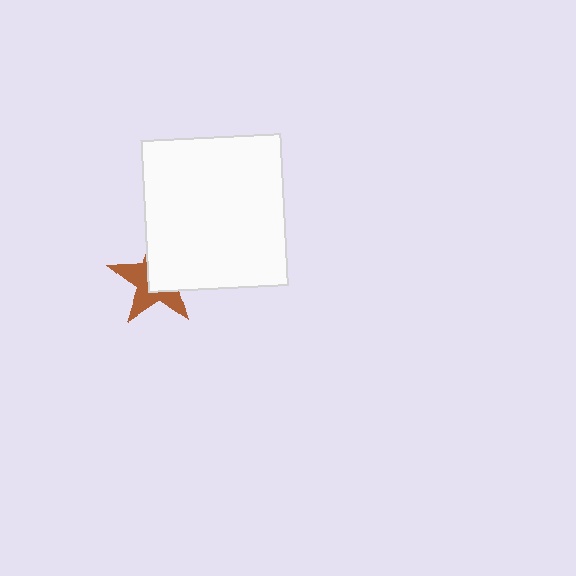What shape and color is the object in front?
The object in front is a white rectangle.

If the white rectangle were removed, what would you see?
You would see the complete brown star.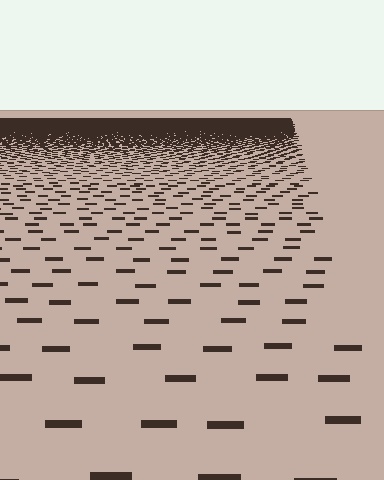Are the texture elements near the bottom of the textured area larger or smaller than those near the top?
Larger. Near the bottom, elements are closer to the viewer and appear at a bigger on-screen size.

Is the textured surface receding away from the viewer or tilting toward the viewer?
The surface is receding away from the viewer. Texture elements get smaller and denser toward the top.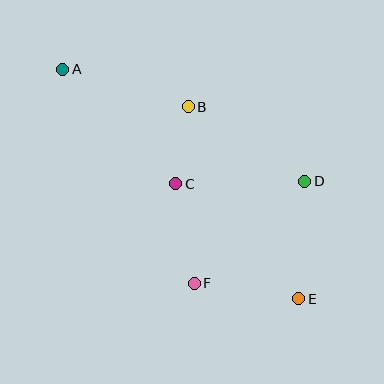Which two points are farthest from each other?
Points A and E are farthest from each other.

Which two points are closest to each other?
Points B and C are closest to each other.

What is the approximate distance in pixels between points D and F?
The distance between D and F is approximately 150 pixels.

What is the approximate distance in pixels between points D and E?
The distance between D and E is approximately 118 pixels.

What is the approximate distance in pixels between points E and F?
The distance between E and F is approximately 106 pixels.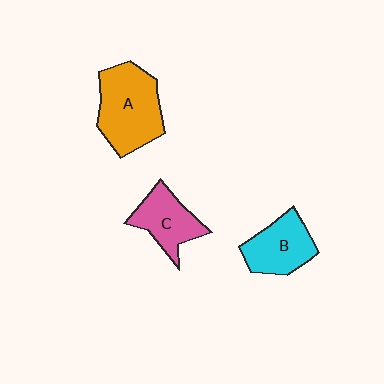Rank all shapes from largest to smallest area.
From largest to smallest: A (orange), B (cyan), C (pink).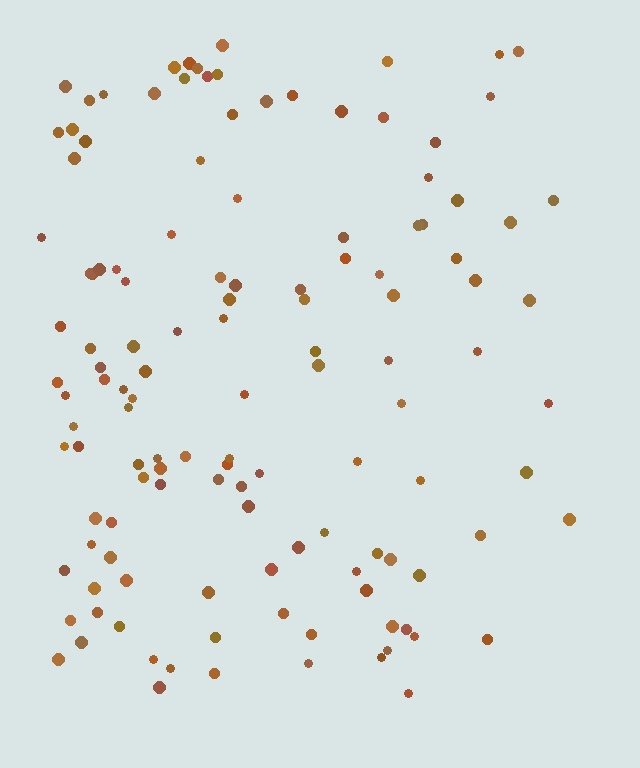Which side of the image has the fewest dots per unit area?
The right.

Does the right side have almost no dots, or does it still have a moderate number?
Still a moderate number, just noticeably fewer than the left.